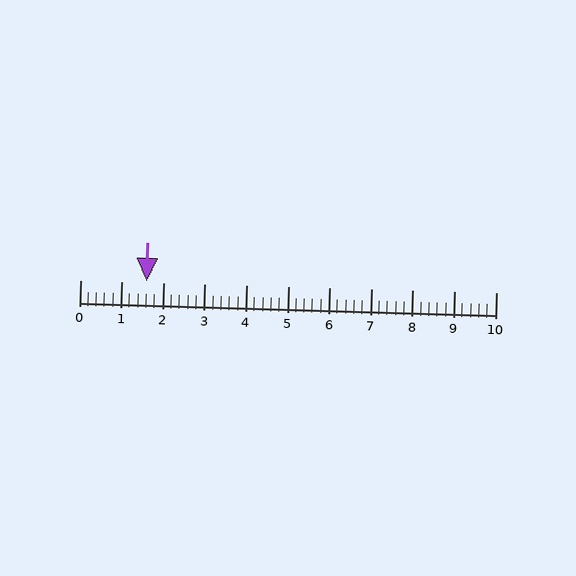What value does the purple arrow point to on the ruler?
The purple arrow points to approximately 1.6.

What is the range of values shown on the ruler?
The ruler shows values from 0 to 10.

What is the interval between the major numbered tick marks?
The major tick marks are spaced 1 units apart.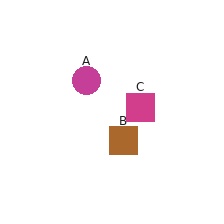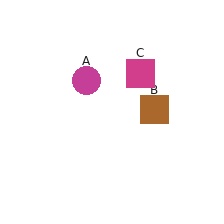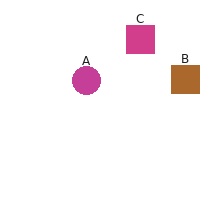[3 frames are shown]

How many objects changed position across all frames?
2 objects changed position: brown square (object B), magenta square (object C).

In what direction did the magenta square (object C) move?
The magenta square (object C) moved up.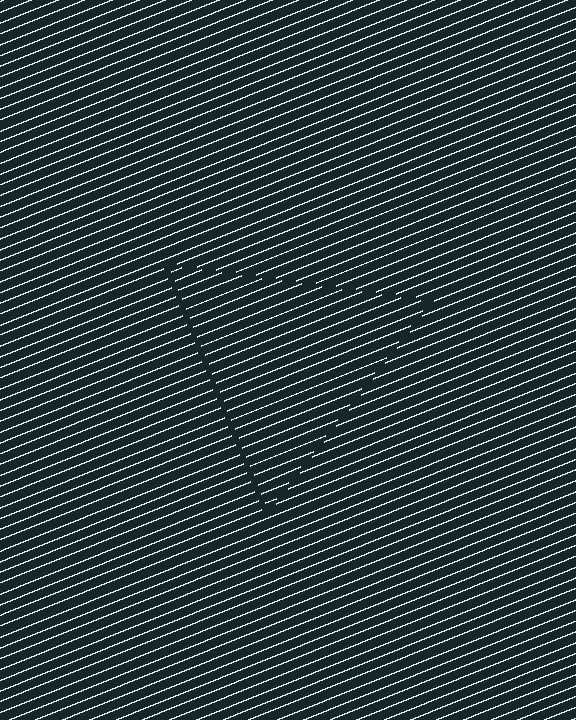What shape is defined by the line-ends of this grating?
An illusory triangle. The interior of the shape contains the same grating, shifted by half a period — the contour is defined by the phase discontinuity where line-ends from the inner and outer gratings abut.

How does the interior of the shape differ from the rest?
The interior of the shape contains the same grating, shifted by half a period — the contour is defined by the phase discontinuity where line-ends from the inner and outer gratings abut.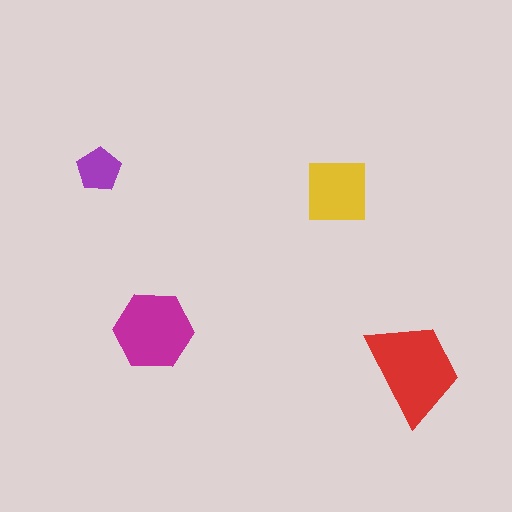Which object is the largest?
The red trapezoid.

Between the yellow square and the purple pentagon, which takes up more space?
The yellow square.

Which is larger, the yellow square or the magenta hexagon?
The magenta hexagon.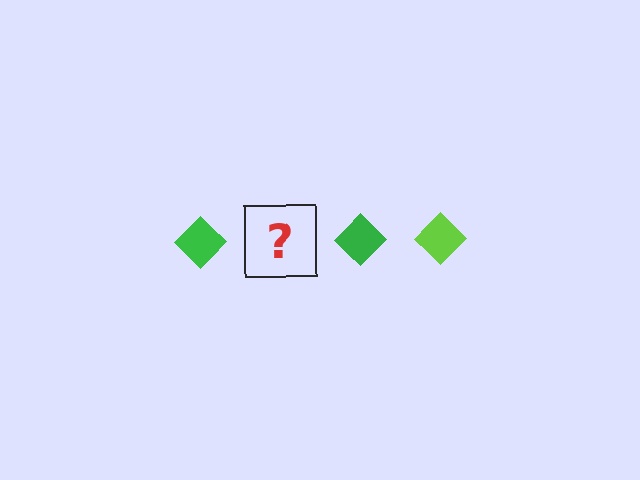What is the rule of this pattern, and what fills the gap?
The rule is that the pattern cycles through green, lime diamonds. The gap should be filled with a lime diamond.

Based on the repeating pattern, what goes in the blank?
The blank should be a lime diamond.